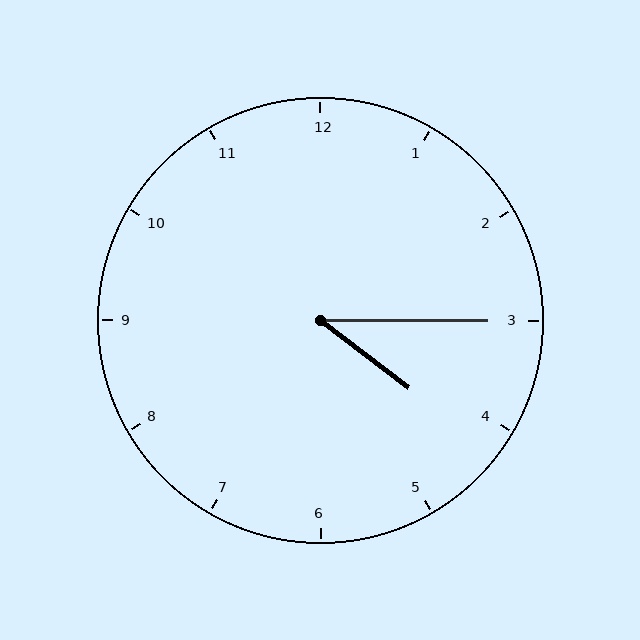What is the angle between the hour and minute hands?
Approximately 38 degrees.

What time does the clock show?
4:15.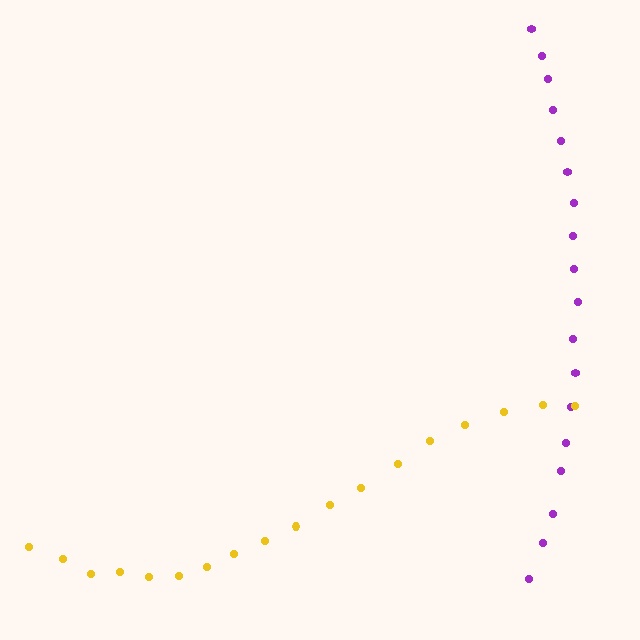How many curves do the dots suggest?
There are 2 distinct paths.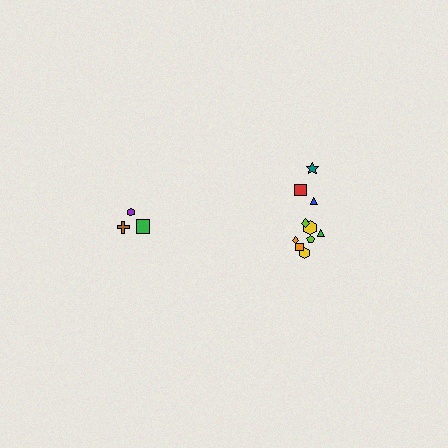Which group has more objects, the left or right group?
The right group.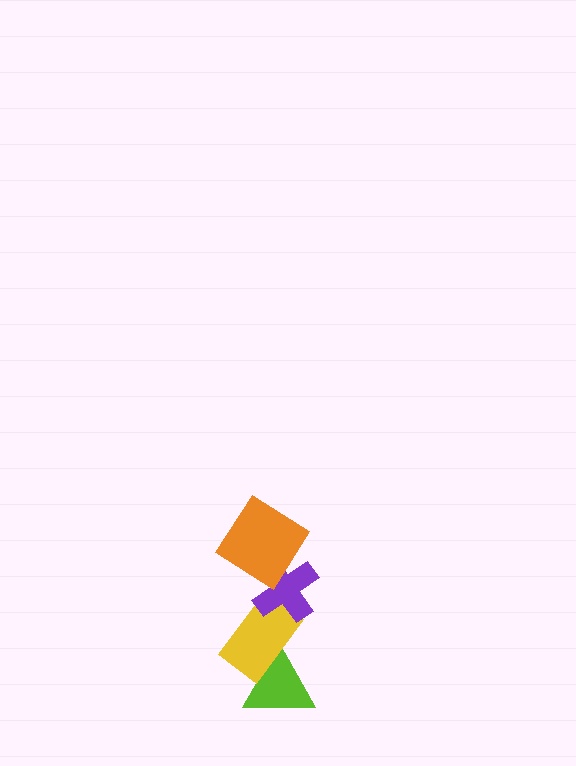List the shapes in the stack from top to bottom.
From top to bottom: the orange diamond, the purple cross, the yellow rectangle, the lime triangle.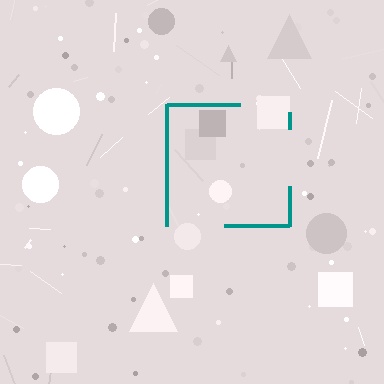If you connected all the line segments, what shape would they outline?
They would outline a square.